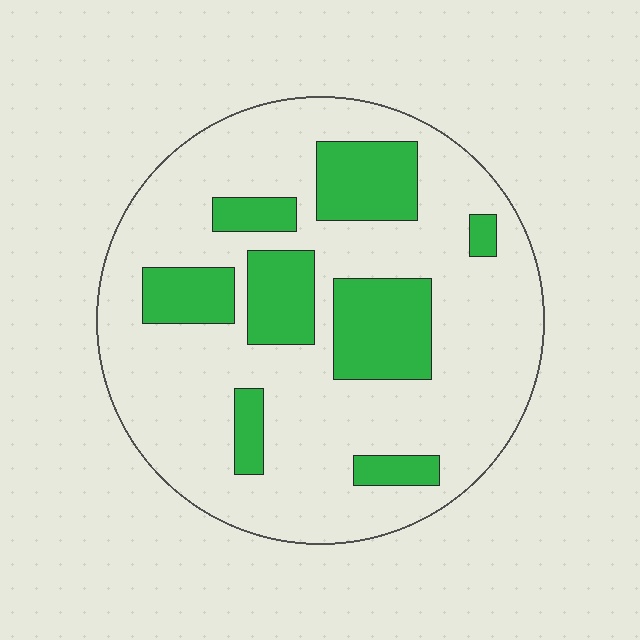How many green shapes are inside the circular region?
8.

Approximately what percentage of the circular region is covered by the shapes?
Approximately 25%.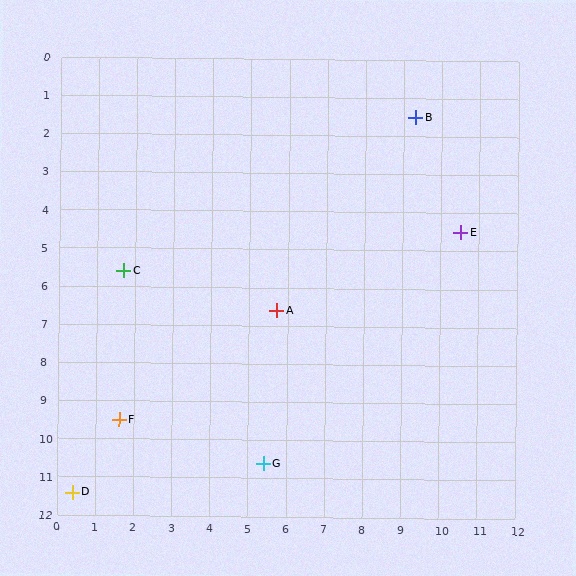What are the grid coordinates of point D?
Point D is at approximately (0.4, 11.4).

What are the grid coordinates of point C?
Point C is at approximately (1.7, 5.6).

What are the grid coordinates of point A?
Point A is at approximately (5.7, 6.6).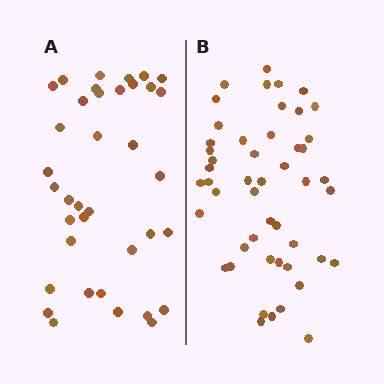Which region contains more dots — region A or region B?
Region B (the right region) has more dots.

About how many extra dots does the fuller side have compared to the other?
Region B has roughly 12 or so more dots than region A.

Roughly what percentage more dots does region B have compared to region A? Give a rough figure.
About 30% more.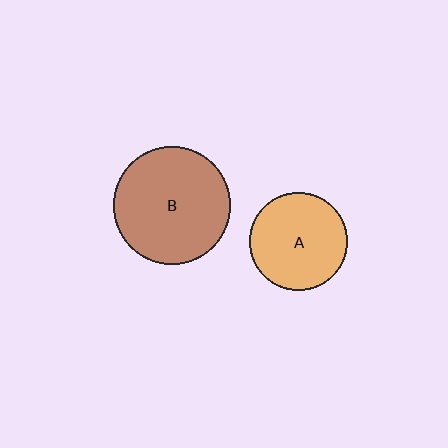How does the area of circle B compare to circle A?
Approximately 1.4 times.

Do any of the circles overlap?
No, none of the circles overlap.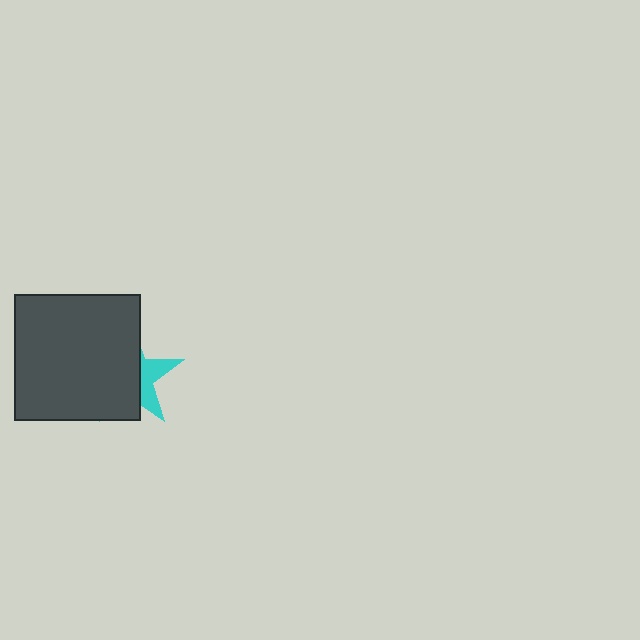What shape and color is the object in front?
The object in front is a dark gray square.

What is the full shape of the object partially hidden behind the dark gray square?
The partially hidden object is a cyan star.